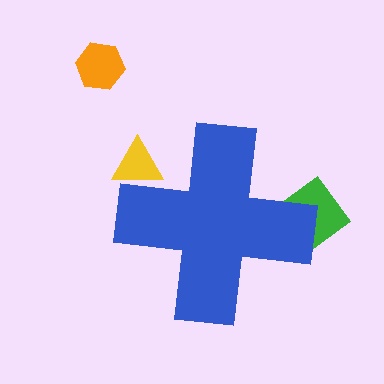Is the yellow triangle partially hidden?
Yes, the yellow triangle is partially hidden behind the blue cross.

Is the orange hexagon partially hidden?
No, the orange hexagon is fully visible.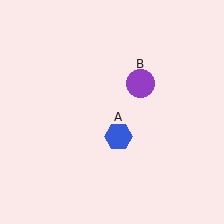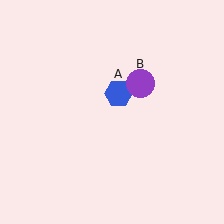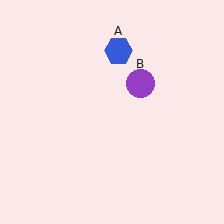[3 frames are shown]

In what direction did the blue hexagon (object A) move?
The blue hexagon (object A) moved up.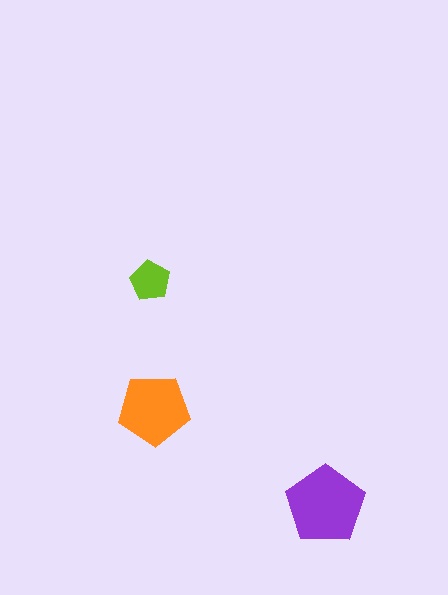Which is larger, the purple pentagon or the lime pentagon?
The purple one.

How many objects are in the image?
There are 3 objects in the image.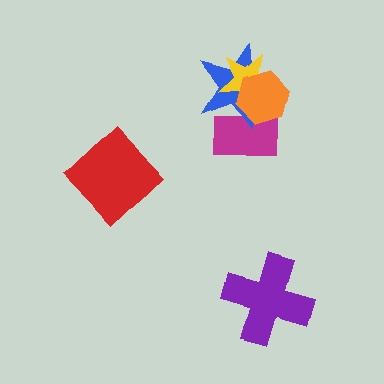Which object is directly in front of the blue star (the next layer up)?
The yellow star is directly in front of the blue star.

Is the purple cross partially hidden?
No, no other shape covers it.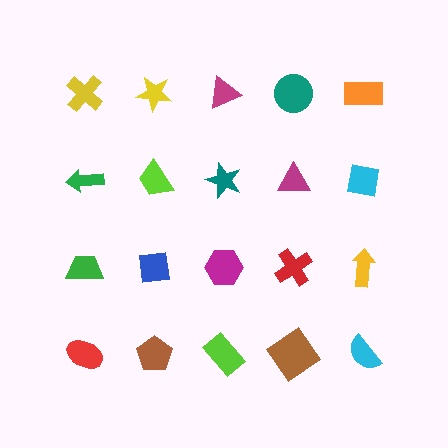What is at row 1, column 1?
A yellow cross.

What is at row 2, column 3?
A teal star.